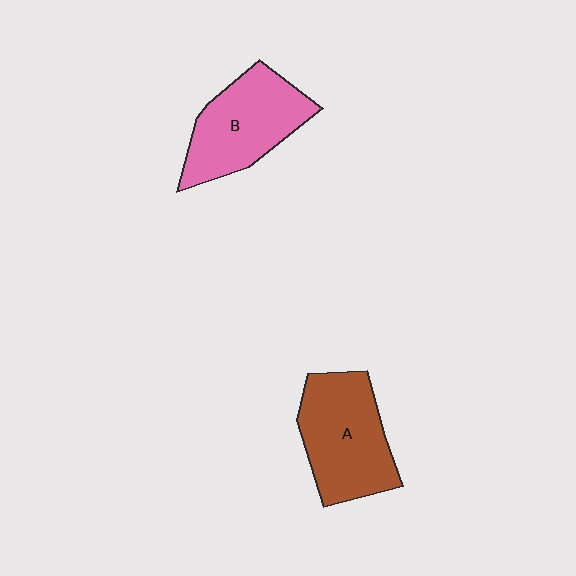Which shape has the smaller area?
Shape B (pink).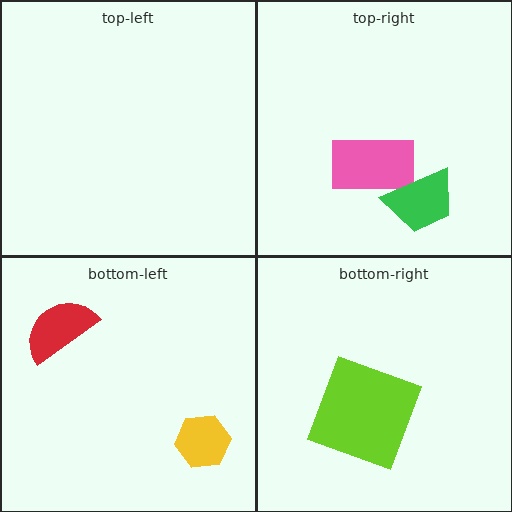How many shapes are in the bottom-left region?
2.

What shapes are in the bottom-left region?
The red semicircle, the yellow hexagon.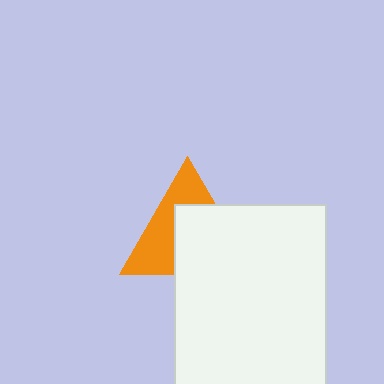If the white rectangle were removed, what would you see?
You would see the complete orange triangle.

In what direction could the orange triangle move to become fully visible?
The orange triangle could move toward the upper-left. That would shift it out from behind the white rectangle entirely.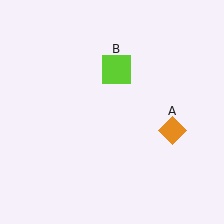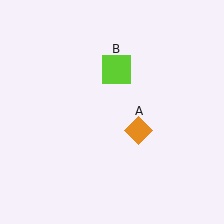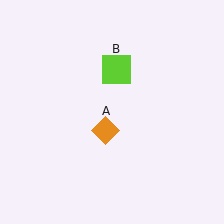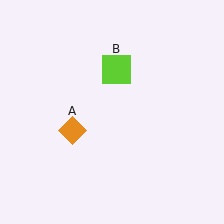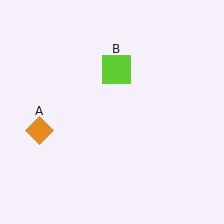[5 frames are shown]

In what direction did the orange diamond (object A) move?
The orange diamond (object A) moved left.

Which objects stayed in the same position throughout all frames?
Lime square (object B) remained stationary.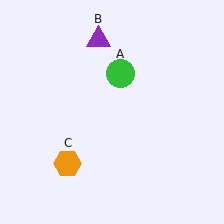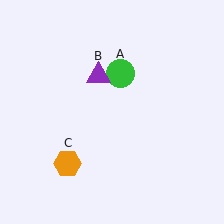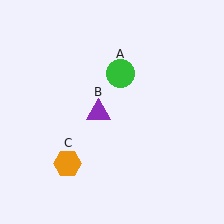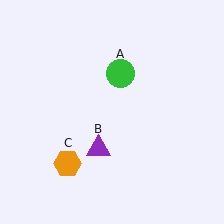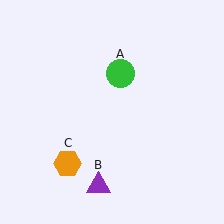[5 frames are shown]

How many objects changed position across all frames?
1 object changed position: purple triangle (object B).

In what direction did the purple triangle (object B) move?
The purple triangle (object B) moved down.